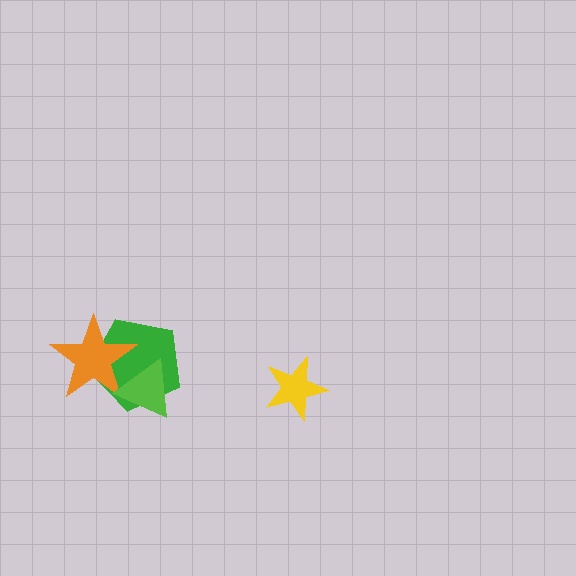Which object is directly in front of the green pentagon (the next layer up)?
The orange star is directly in front of the green pentagon.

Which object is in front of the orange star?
The lime triangle is in front of the orange star.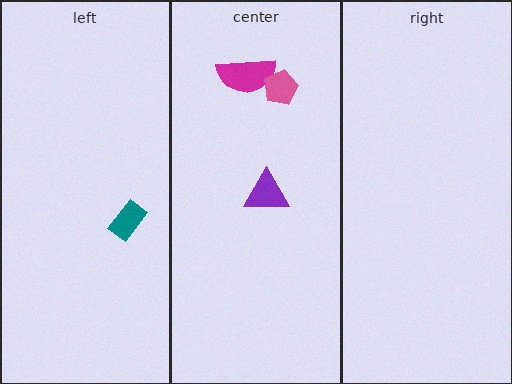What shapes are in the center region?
The purple triangle, the magenta semicircle, the pink pentagon.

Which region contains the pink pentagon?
The center region.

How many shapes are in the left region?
1.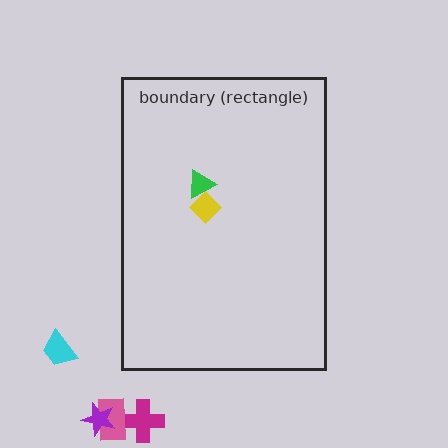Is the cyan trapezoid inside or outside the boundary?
Outside.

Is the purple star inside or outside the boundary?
Outside.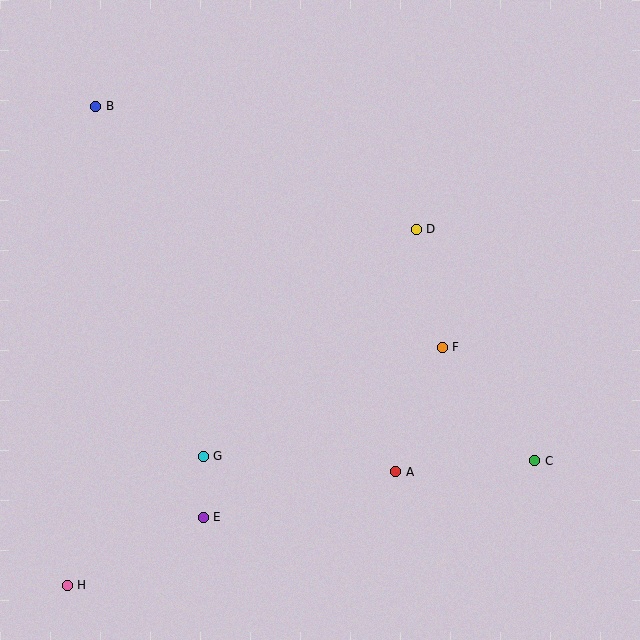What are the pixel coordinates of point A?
Point A is at (396, 472).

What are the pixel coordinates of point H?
Point H is at (67, 585).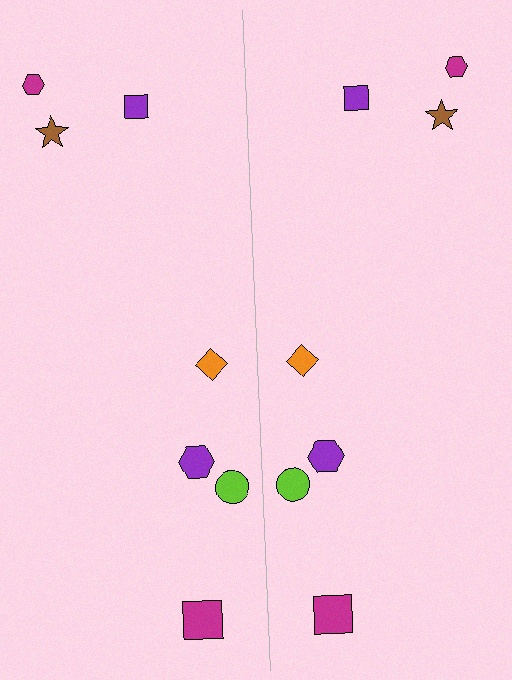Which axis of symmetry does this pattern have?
The pattern has a vertical axis of symmetry running through the center of the image.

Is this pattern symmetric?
Yes, this pattern has bilateral (reflection) symmetry.